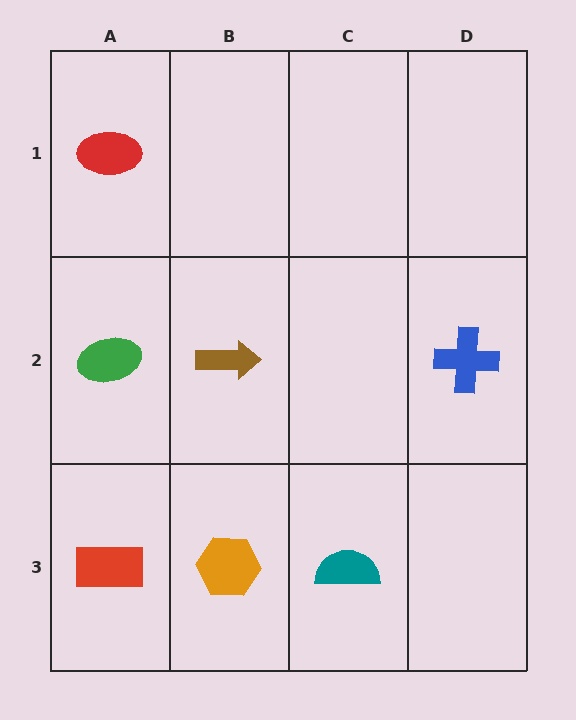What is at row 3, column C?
A teal semicircle.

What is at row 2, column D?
A blue cross.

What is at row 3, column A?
A red rectangle.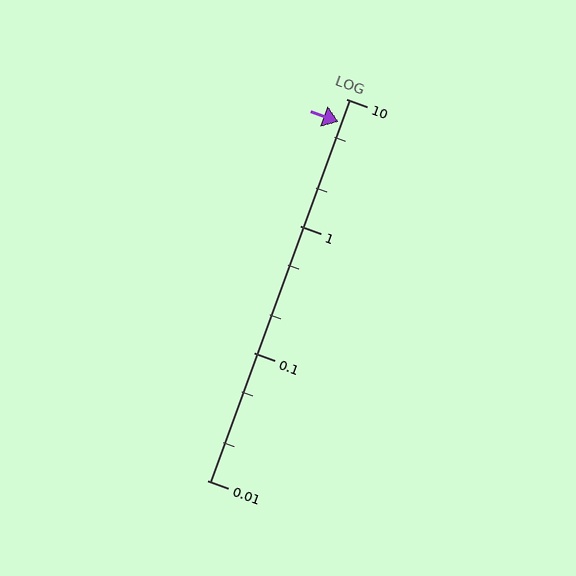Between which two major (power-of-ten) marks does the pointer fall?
The pointer is between 1 and 10.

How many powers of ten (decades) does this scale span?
The scale spans 3 decades, from 0.01 to 10.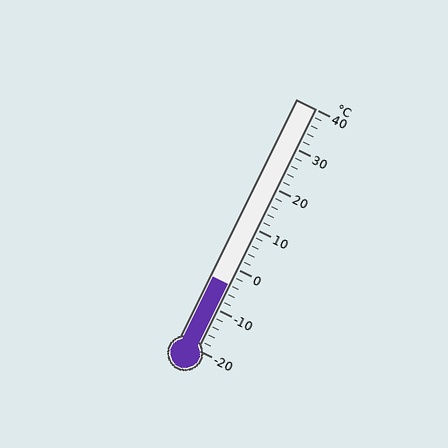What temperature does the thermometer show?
The thermometer shows approximately -4°C.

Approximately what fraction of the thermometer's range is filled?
The thermometer is filled to approximately 25% of its range.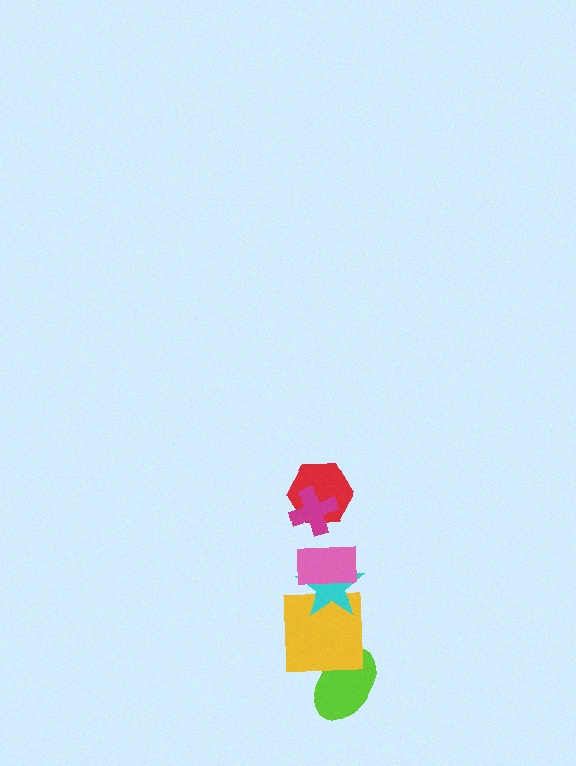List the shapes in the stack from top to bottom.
From top to bottom: the magenta cross, the red hexagon, the pink rectangle, the cyan star, the yellow square, the lime ellipse.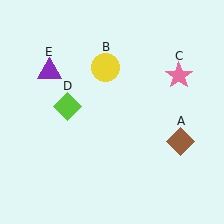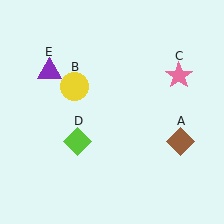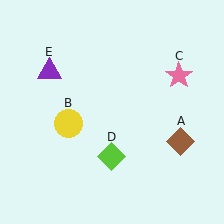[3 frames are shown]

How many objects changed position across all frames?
2 objects changed position: yellow circle (object B), lime diamond (object D).